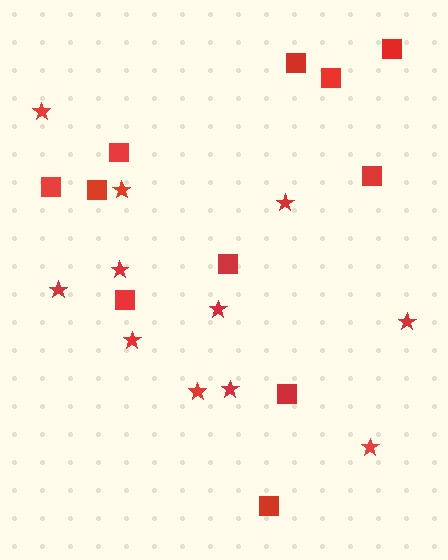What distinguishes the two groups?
There are 2 groups: one group of squares (11) and one group of stars (11).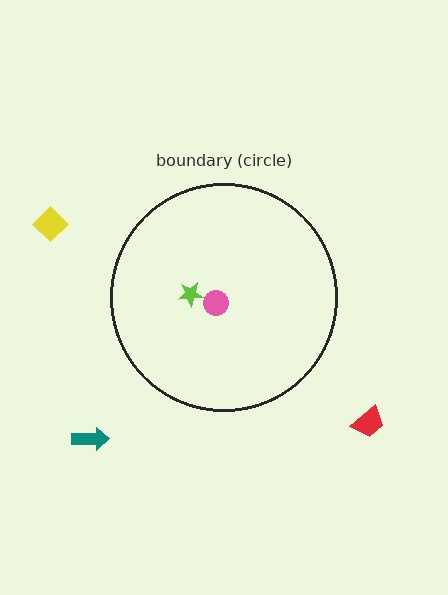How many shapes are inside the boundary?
2 inside, 3 outside.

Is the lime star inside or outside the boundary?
Inside.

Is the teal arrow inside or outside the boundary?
Outside.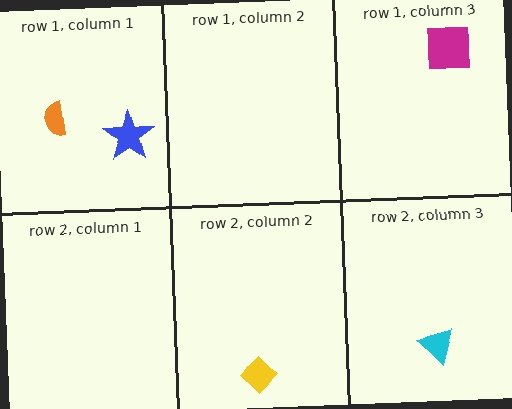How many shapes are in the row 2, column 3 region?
1.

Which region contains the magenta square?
The row 1, column 3 region.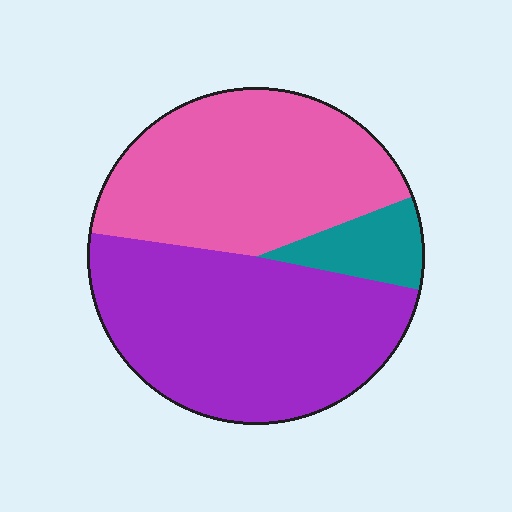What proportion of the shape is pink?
Pink covers roughly 40% of the shape.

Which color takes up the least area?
Teal, at roughly 10%.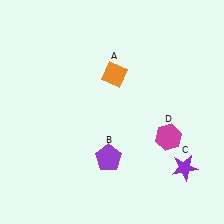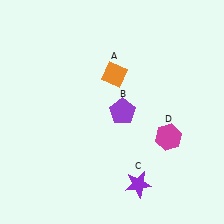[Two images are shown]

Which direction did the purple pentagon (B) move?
The purple pentagon (B) moved up.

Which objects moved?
The objects that moved are: the purple pentagon (B), the purple star (C).